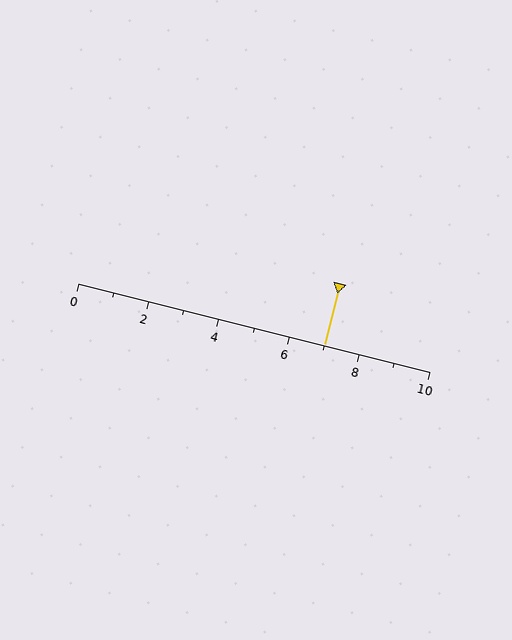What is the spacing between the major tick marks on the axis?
The major ticks are spaced 2 apart.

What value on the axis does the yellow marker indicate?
The marker indicates approximately 7.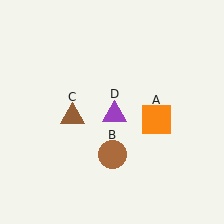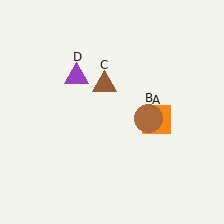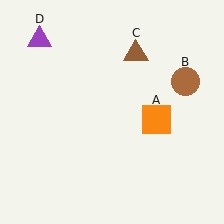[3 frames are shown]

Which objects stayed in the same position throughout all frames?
Orange square (object A) remained stationary.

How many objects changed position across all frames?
3 objects changed position: brown circle (object B), brown triangle (object C), purple triangle (object D).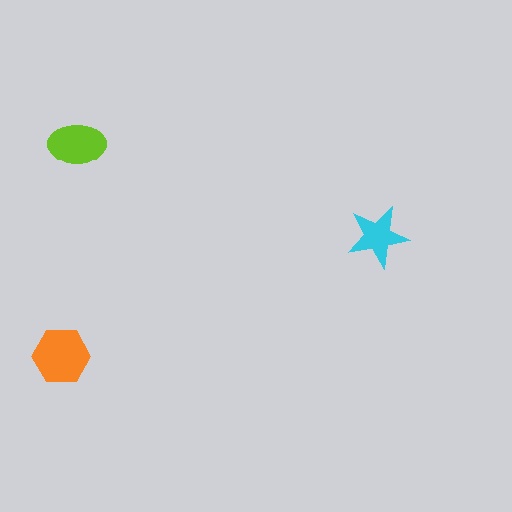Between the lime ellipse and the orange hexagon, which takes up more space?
The orange hexagon.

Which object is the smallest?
The cyan star.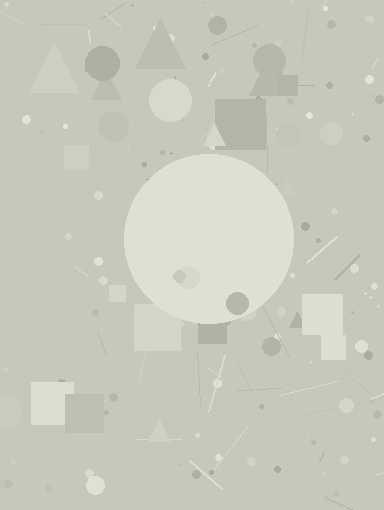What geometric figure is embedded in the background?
A circle is embedded in the background.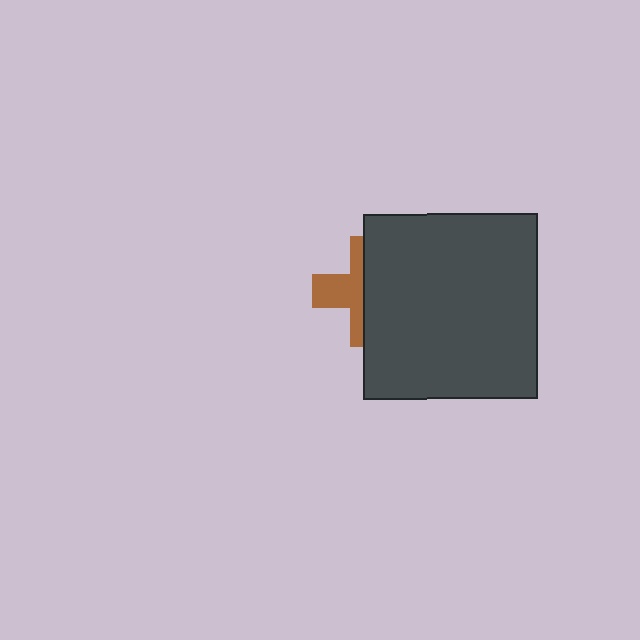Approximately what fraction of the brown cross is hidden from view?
Roughly 55% of the brown cross is hidden behind the dark gray rectangle.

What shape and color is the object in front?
The object in front is a dark gray rectangle.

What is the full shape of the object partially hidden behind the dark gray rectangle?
The partially hidden object is a brown cross.